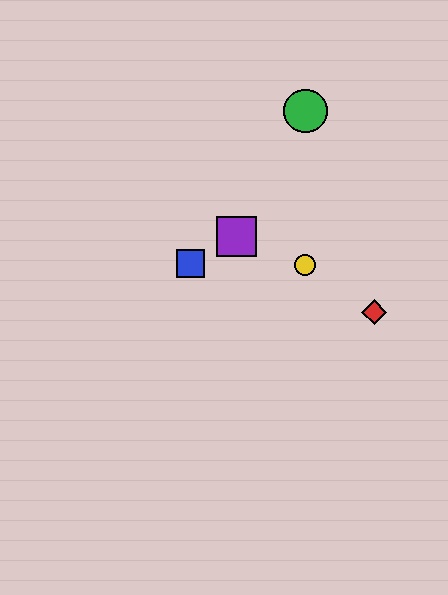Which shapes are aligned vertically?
The green circle, the yellow circle are aligned vertically.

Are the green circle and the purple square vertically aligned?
No, the green circle is at x≈305 and the purple square is at x≈237.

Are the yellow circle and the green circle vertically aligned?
Yes, both are at x≈305.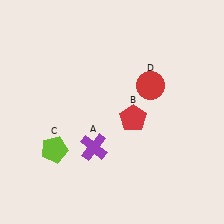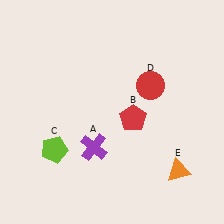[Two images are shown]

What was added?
An orange triangle (E) was added in Image 2.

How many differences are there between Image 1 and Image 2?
There is 1 difference between the two images.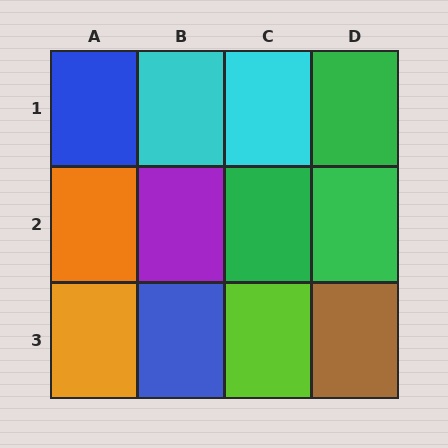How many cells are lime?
1 cell is lime.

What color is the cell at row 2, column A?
Orange.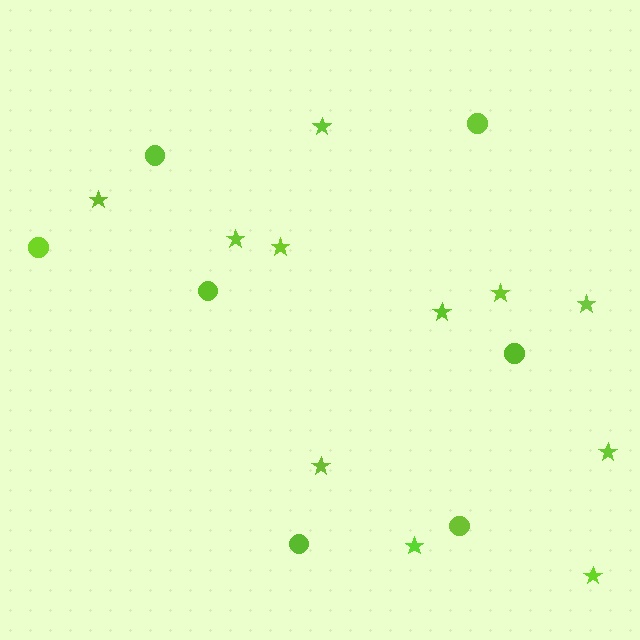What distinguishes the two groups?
There are 2 groups: one group of stars (11) and one group of circles (7).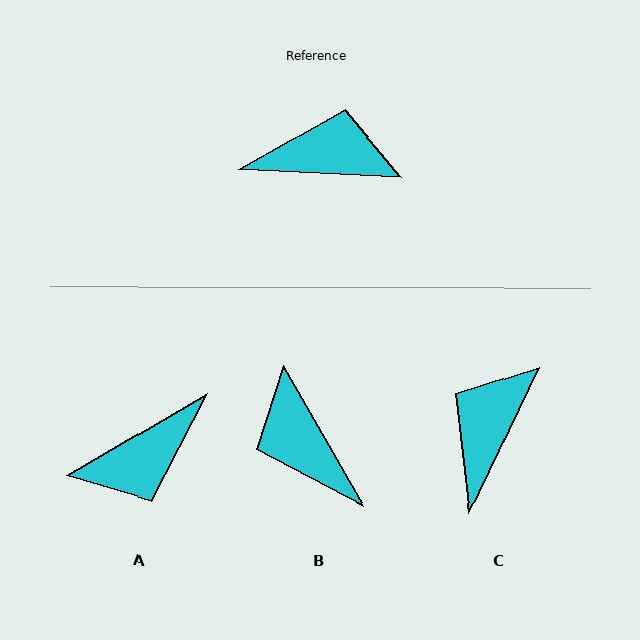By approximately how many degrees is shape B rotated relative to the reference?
Approximately 123 degrees counter-clockwise.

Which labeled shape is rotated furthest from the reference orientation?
A, about 147 degrees away.